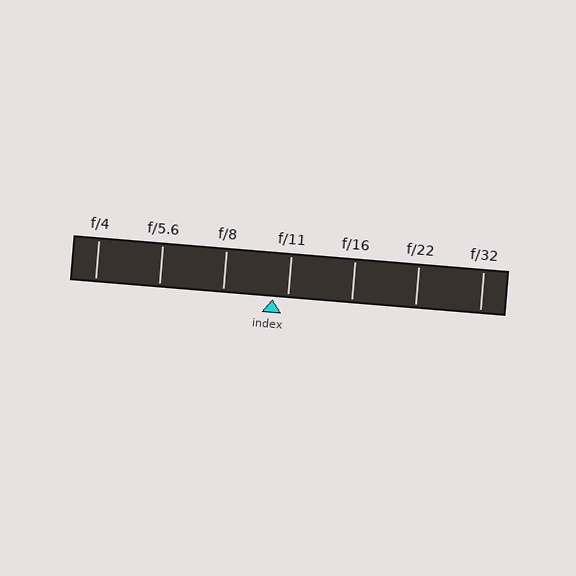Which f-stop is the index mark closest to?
The index mark is closest to f/11.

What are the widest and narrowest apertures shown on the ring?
The widest aperture shown is f/4 and the narrowest is f/32.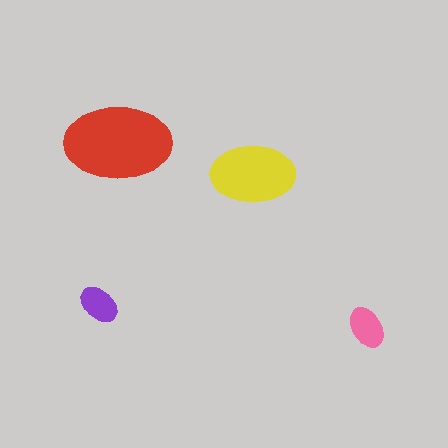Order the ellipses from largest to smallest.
the red one, the yellow one, the pink one, the purple one.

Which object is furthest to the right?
The pink ellipse is rightmost.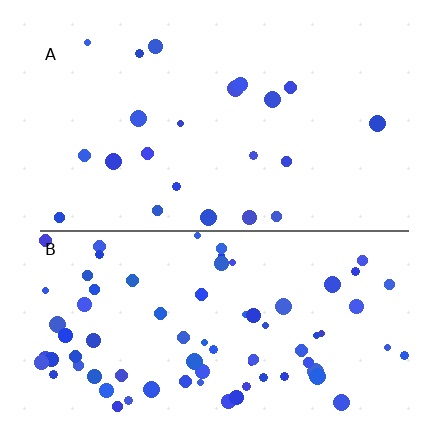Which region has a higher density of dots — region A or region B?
B (the bottom).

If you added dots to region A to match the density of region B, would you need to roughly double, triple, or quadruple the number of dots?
Approximately triple.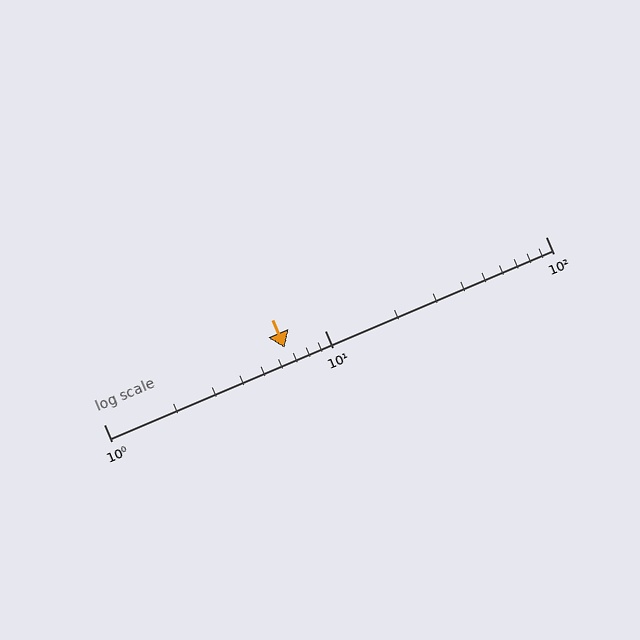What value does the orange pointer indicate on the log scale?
The pointer indicates approximately 6.6.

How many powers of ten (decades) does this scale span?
The scale spans 2 decades, from 1 to 100.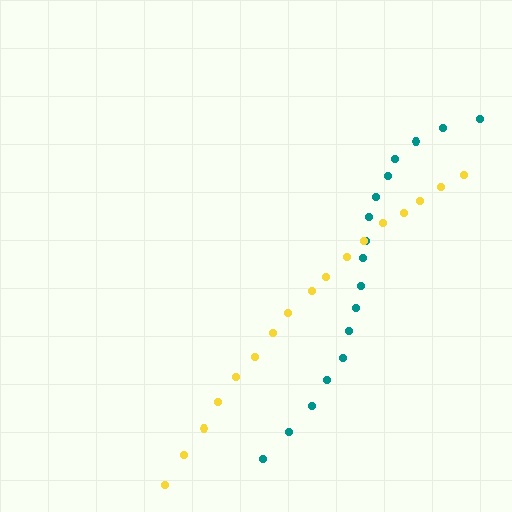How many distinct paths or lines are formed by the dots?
There are 2 distinct paths.